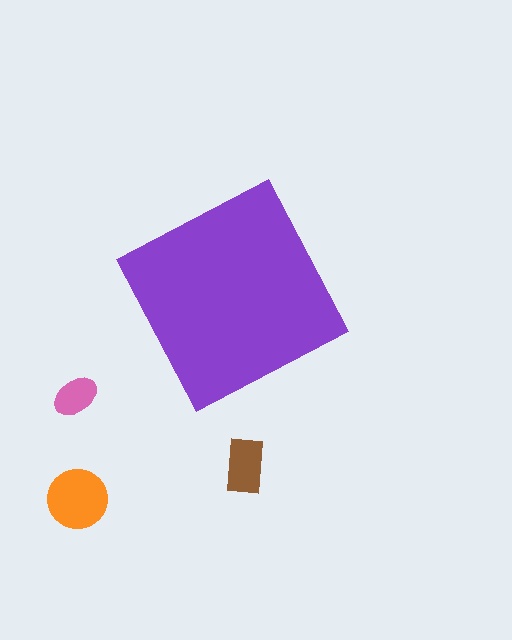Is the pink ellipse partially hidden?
No, the pink ellipse is fully visible.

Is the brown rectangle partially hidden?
No, the brown rectangle is fully visible.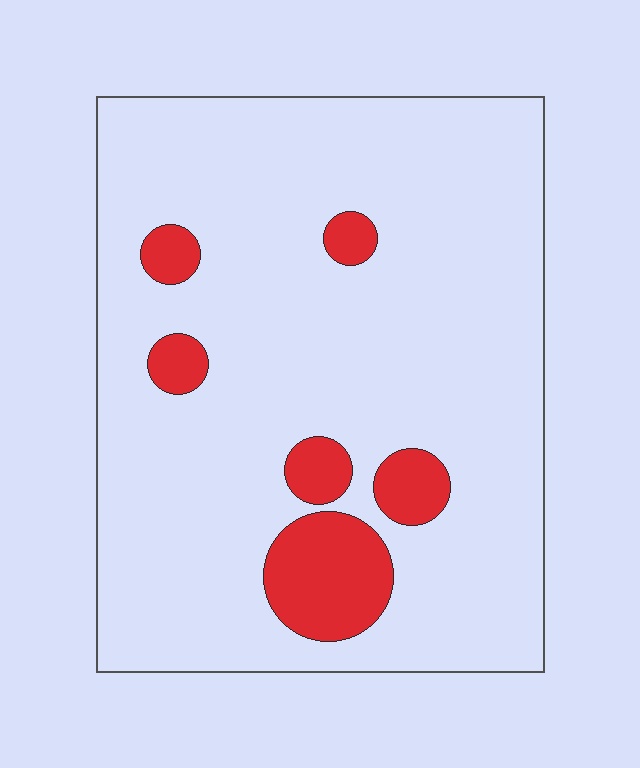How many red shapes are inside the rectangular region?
6.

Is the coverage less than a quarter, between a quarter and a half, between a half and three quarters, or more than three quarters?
Less than a quarter.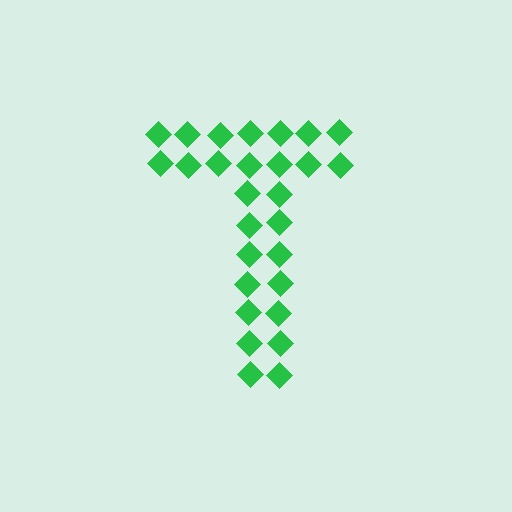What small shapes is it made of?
It is made of small diamonds.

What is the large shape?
The large shape is the letter T.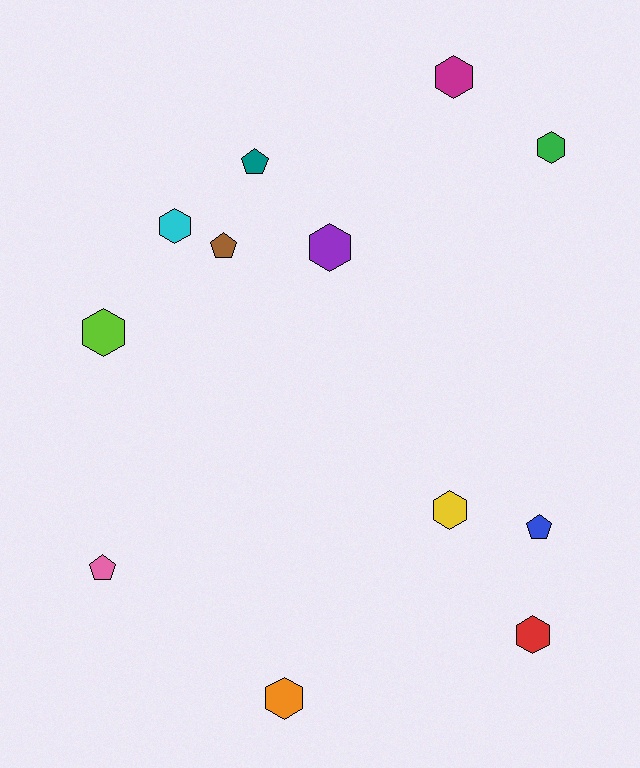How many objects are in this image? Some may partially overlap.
There are 12 objects.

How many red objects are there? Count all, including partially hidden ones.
There is 1 red object.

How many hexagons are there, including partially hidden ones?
There are 8 hexagons.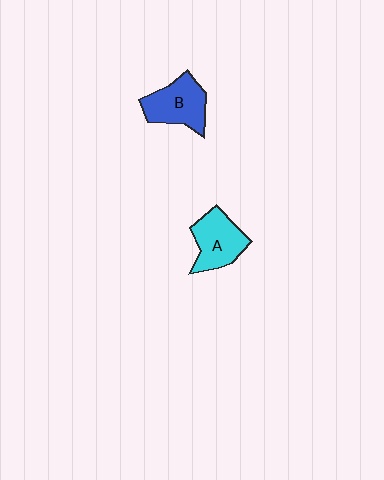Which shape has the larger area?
Shape B (blue).